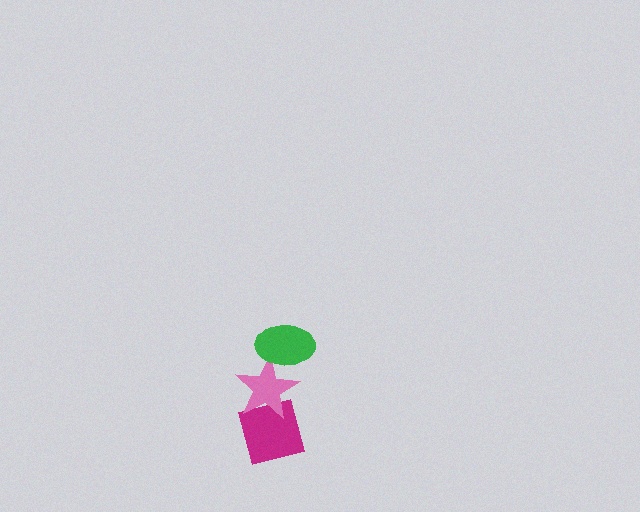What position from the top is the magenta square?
The magenta square is 3rd from the top.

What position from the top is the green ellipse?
The green ellipse is 1st from the top.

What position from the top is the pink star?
The pink star is 2nd from the top.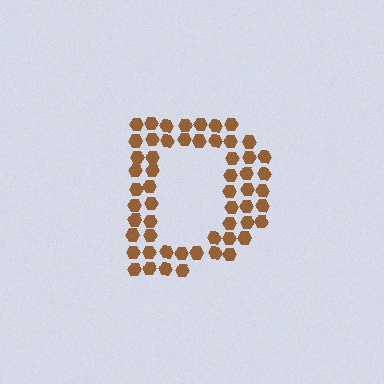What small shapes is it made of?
It is made of small hexagons.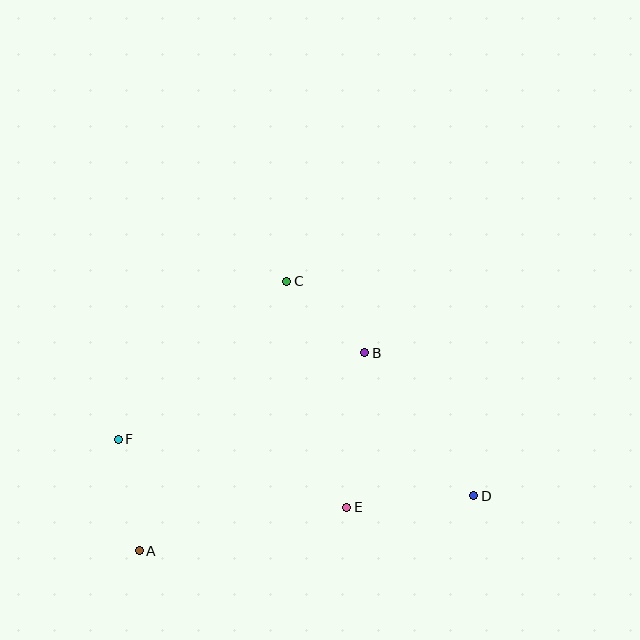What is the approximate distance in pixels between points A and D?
The distance between A and D is approximately 339 pixels.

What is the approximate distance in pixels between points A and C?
The distance between A and C is approximately 307 pixels.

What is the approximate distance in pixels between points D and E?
The distance between D and E is approximately 127 pixels.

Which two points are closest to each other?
Points B and C are closest to each other.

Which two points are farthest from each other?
Points D and F are farthest from each other.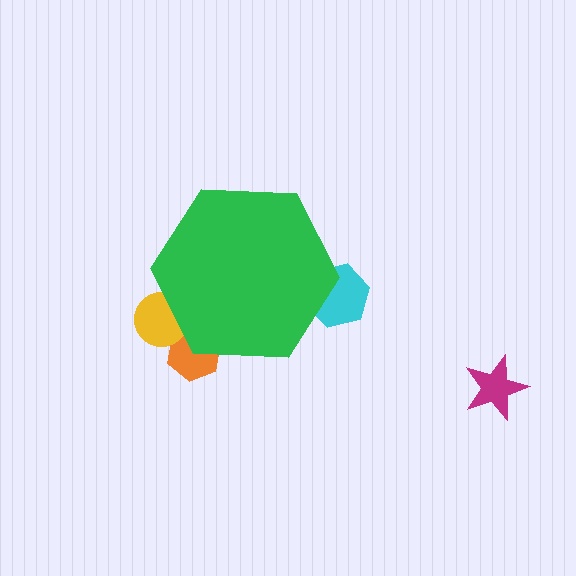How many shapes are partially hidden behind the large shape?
3 shapes are partially hidden.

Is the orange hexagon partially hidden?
Yes, the orange hexagon is partially hidden behind the green hexagon.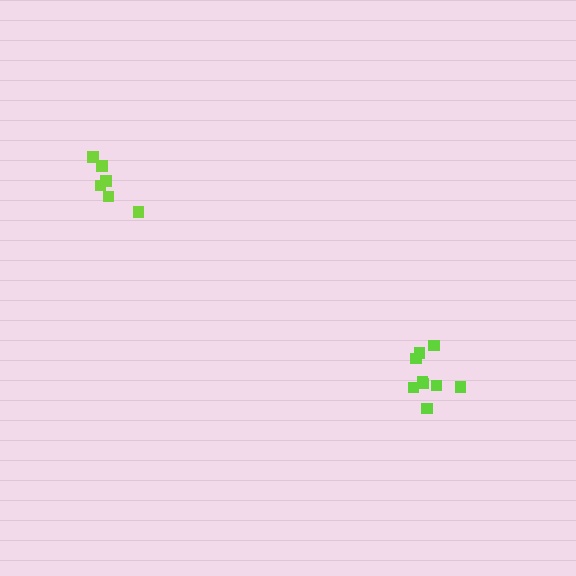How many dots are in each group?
Group 1: 10 dots, Group 2: 6 dots (16 total).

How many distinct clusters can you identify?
There are 2 distinct clusters.